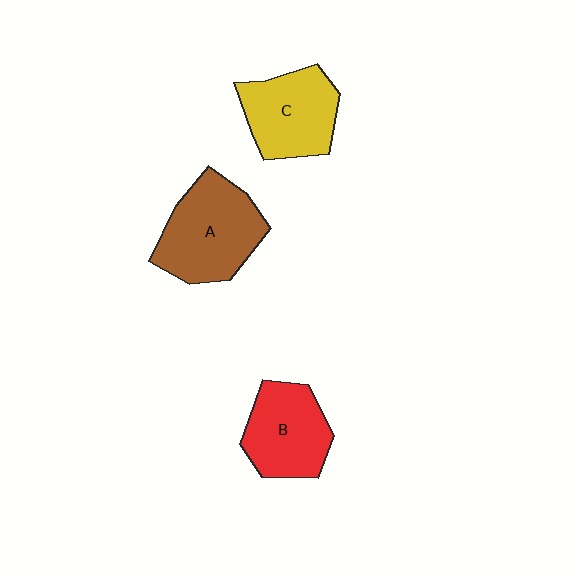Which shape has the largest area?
Shape A (brown).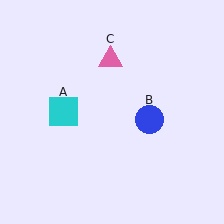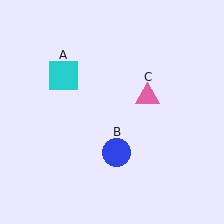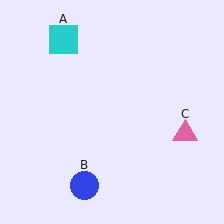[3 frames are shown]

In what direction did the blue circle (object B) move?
The blue circle (object B) moved down and to the left.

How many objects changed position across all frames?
3 objects changed position: cyan square (object A), blue circle (object B), pink triangle (object C).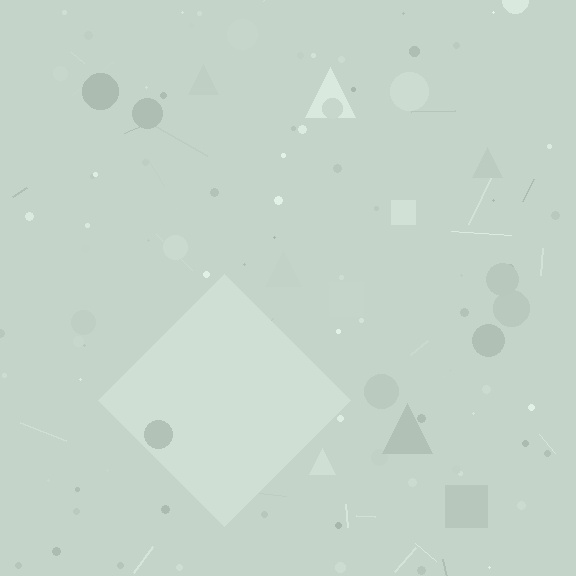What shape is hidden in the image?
A diamond is hidden in the image.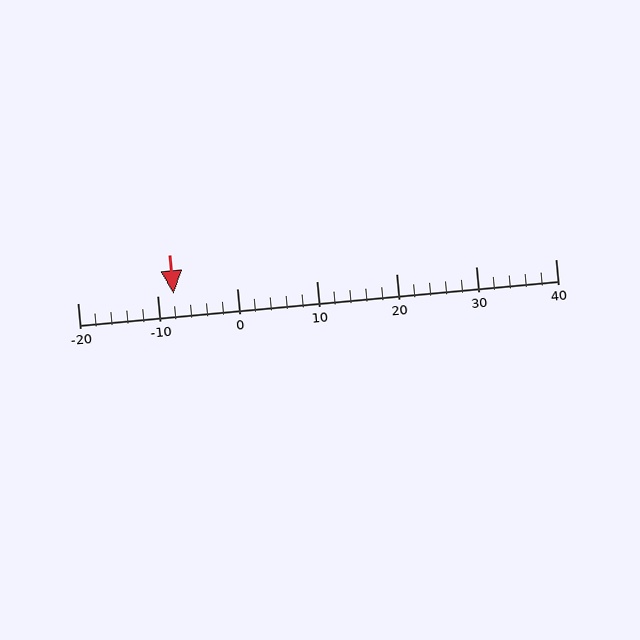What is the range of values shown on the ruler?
The ruler shows values from -20 to 40.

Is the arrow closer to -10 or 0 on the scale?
The arrow is closer to -10.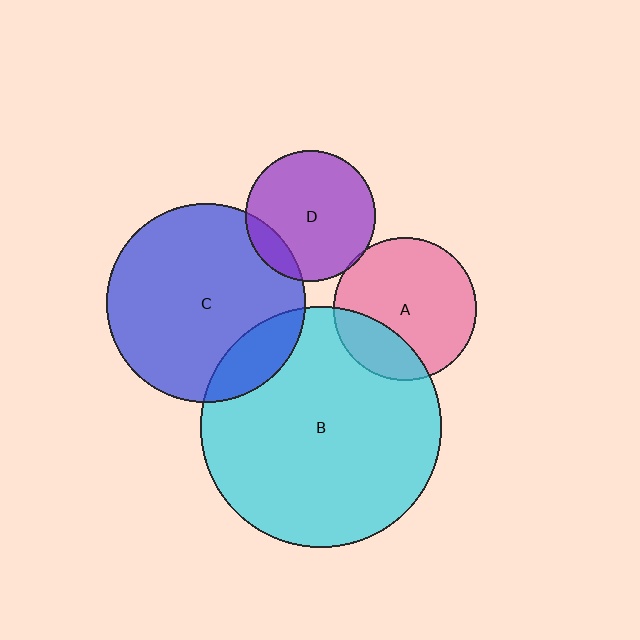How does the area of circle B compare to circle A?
Approximately 2.8 times.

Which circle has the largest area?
Circle B (cyan).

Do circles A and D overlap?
Yes.